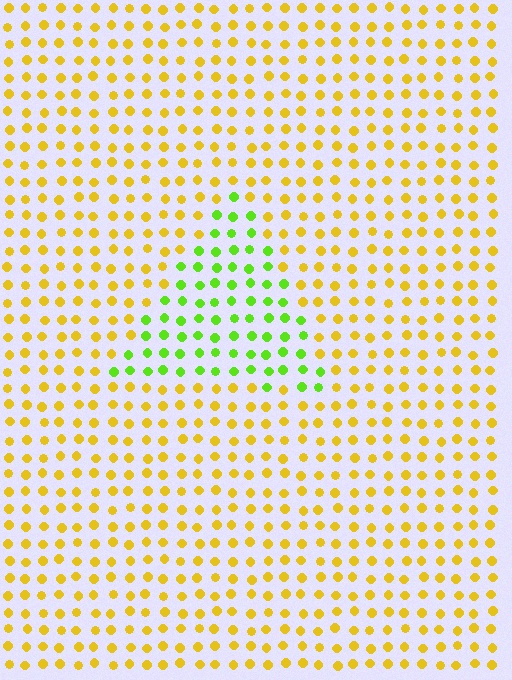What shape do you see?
I see a triangle.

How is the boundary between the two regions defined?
The boundary is defined purely by a slight shift in hue (about 51 degrees). Spacing, size, and orientation are identical on both sides.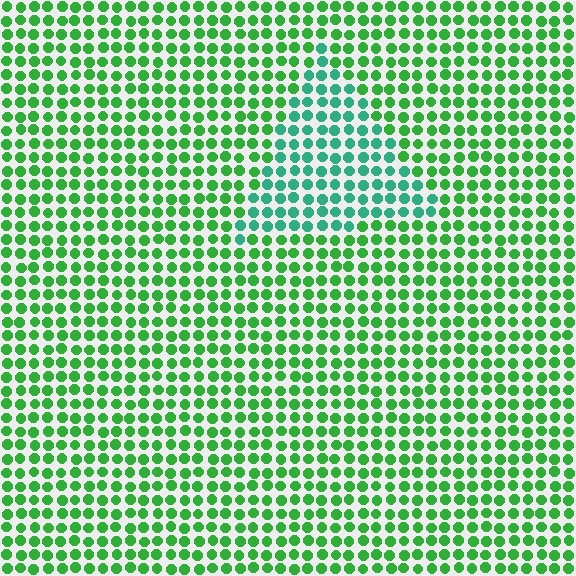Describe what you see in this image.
The image is filled with small green elements in a uniform arrangement. A triangle-shaped region is visible where the elements are tinted to a slightly different hue, forming a subtle color boundary.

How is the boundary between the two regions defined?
The boundary is defined purely by a slight shift in hue (about 36 degrees). Spacing, size, and orientation are identical on both sides.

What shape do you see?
I see a triangle.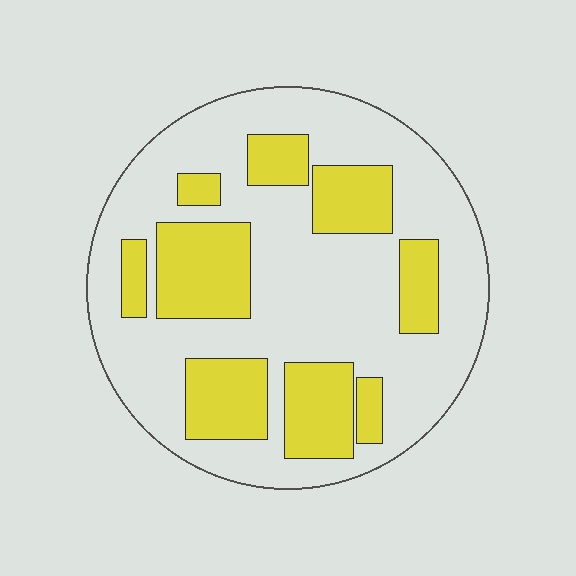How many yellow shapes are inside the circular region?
9.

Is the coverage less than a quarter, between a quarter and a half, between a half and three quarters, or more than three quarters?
Between a quarter and a half.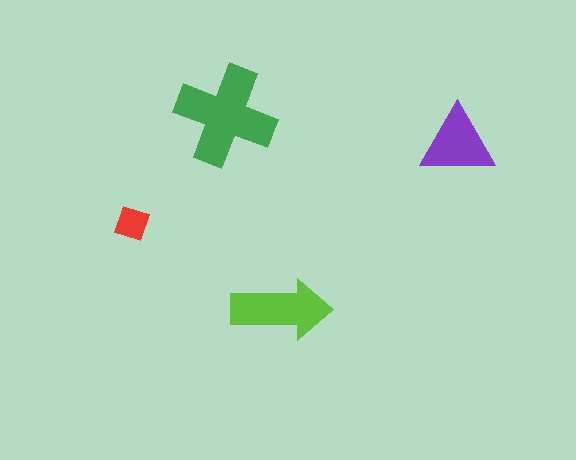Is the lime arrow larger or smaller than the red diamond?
Larger.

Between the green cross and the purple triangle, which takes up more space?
The green cross.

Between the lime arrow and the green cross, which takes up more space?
The green cross.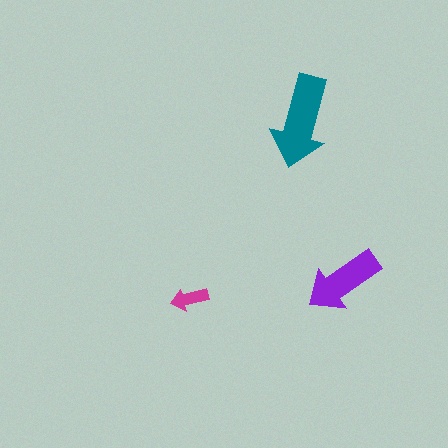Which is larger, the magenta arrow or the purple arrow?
The purple one.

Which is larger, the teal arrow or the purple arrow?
The teal one.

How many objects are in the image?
There are 3 objects in the image.